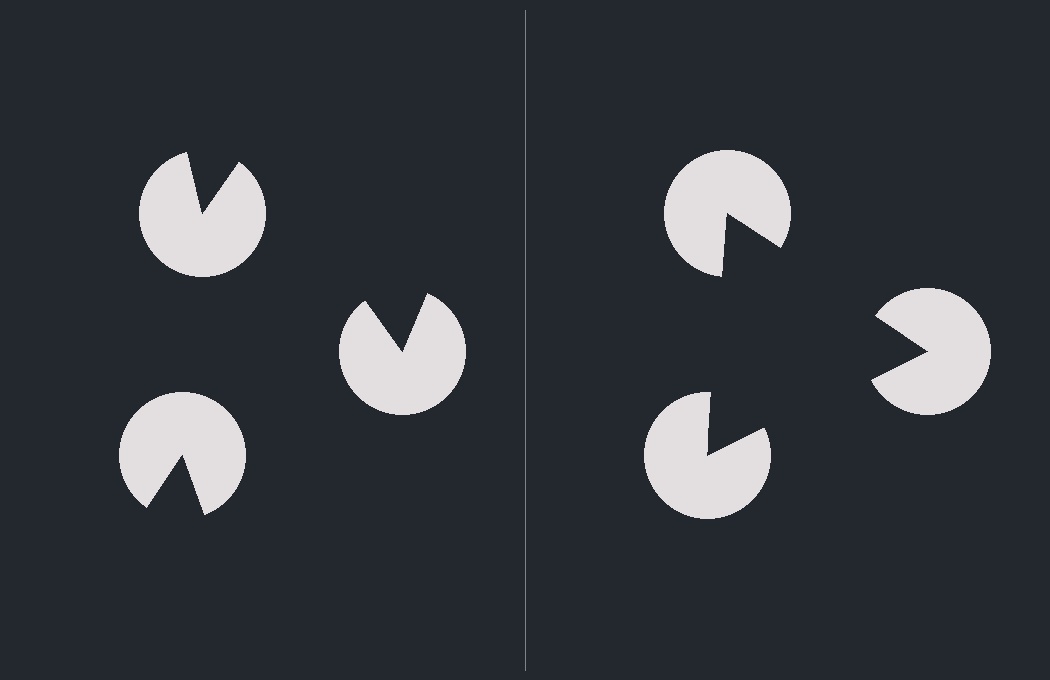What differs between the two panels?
The pac-man discs are positioned identically on both sides; only the wedge orientations differ. On the right they align to a triangle; on the left they are misaligned.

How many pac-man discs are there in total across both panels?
6 — 3 on each side.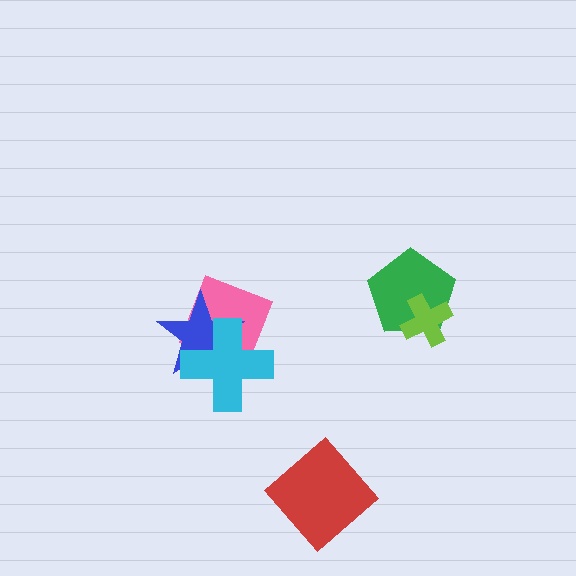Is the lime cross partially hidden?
No, no other shape covers it.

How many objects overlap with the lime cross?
1 object overlaps with the lime cross.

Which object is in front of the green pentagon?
The lime cross is in front of the green pentagon.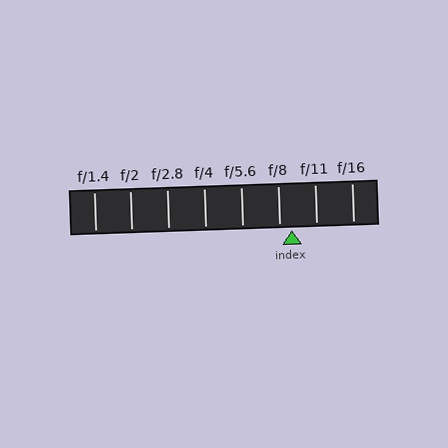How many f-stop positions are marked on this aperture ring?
There are 8 f-stop positions marked.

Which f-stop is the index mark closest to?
The index mark is closest to f/8.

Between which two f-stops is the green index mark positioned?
The index mark is between f/8 and f/11.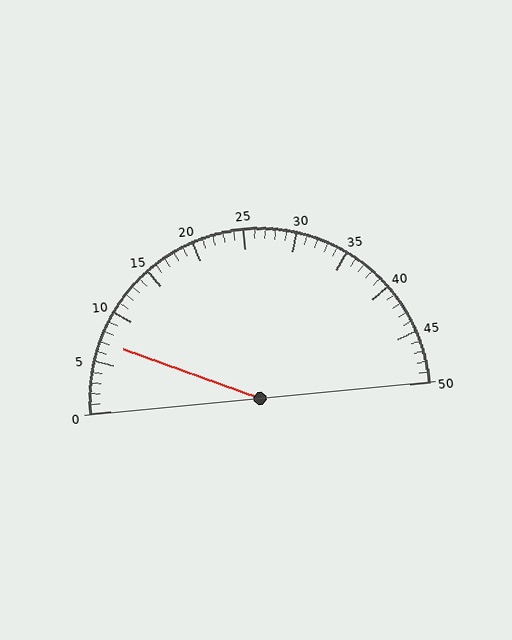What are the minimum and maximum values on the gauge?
The gauge ranges from 0 to 50.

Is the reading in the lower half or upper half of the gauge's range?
The reading is in the lower half of the range (0 to 50).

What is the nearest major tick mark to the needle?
The nearest major tick mark is 5.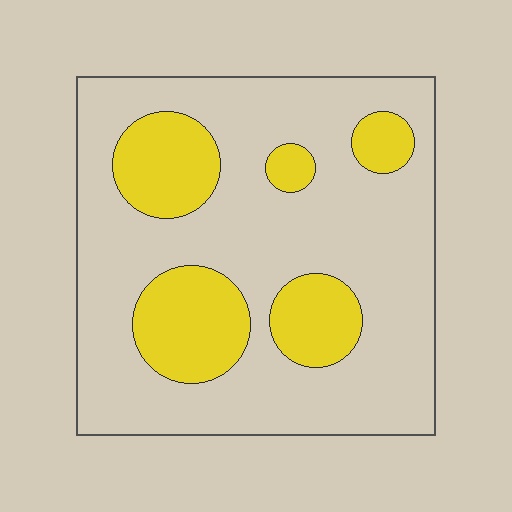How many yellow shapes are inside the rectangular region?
5.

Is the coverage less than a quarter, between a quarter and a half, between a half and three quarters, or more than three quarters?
Between a quarter and a half.